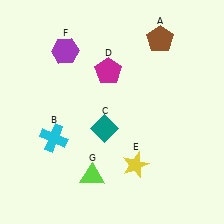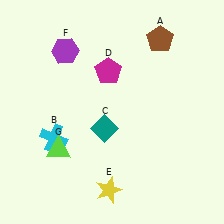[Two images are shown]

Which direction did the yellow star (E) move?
The yellow star (E) moved left.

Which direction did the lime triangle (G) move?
The lime triangle (G) moved left.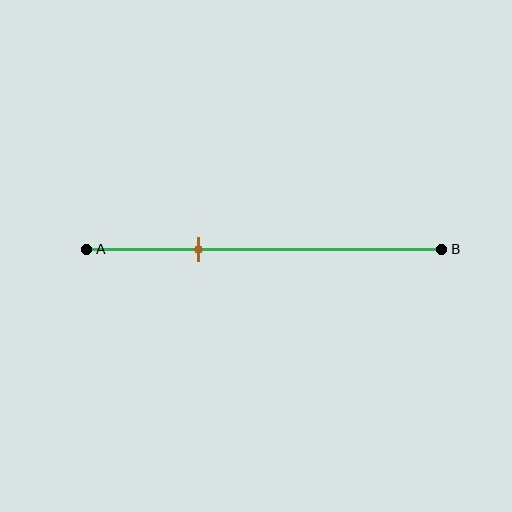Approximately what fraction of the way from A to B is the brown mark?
The brown mark is approximately 30% of the way from A to B.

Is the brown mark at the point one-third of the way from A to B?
Yes, the mark is approximately at the one-third point.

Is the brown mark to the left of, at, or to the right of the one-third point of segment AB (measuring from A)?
The brown mark is approximately at the one-third point of segment AB.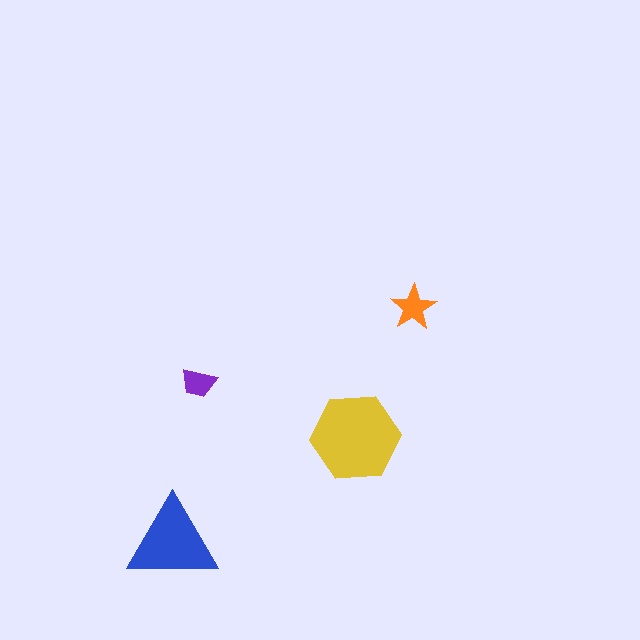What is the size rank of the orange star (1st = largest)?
3rd.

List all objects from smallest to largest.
The purple trapezoid, the orange star, the blue triangle, the yellow hexagon.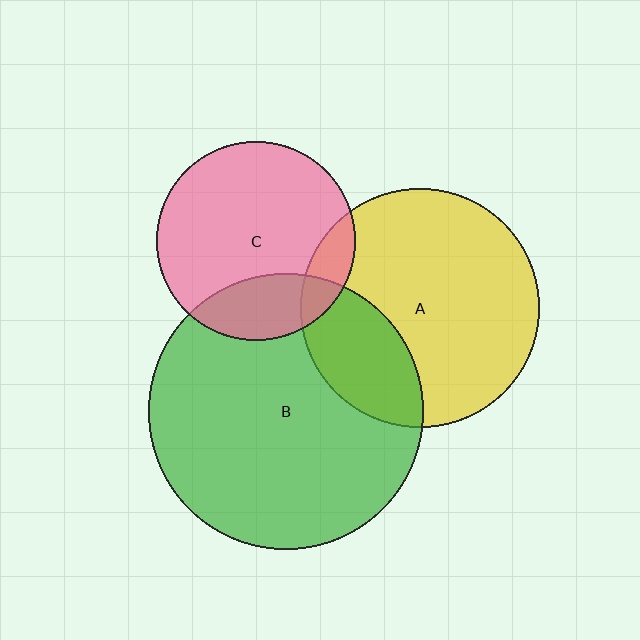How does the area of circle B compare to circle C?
Approximately 1.9 times.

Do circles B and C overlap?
Yes.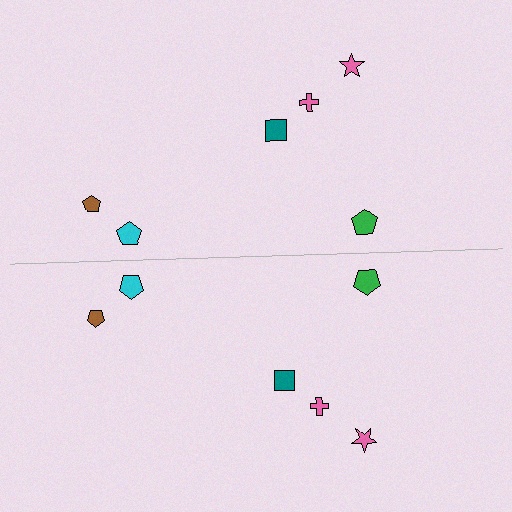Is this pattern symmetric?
Yes, this pattern has bilateral (reflection) symmetry.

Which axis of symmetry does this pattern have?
The pattern has a horizontal axis of symmetry running through the center of the image.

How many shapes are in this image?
There are 12 shapes in this image.